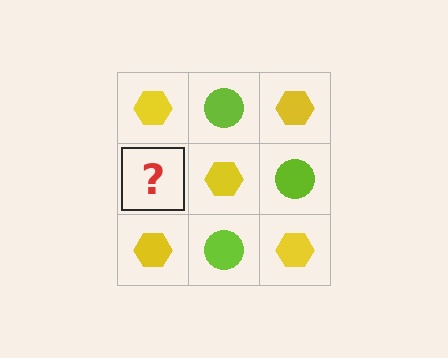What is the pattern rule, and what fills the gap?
The rule is that it alternates yellow hexagon and lime circle in a checkerboard pattern. The gap should be filled with a lime circle.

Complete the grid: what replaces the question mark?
The question mark should be replaced with a lime circle.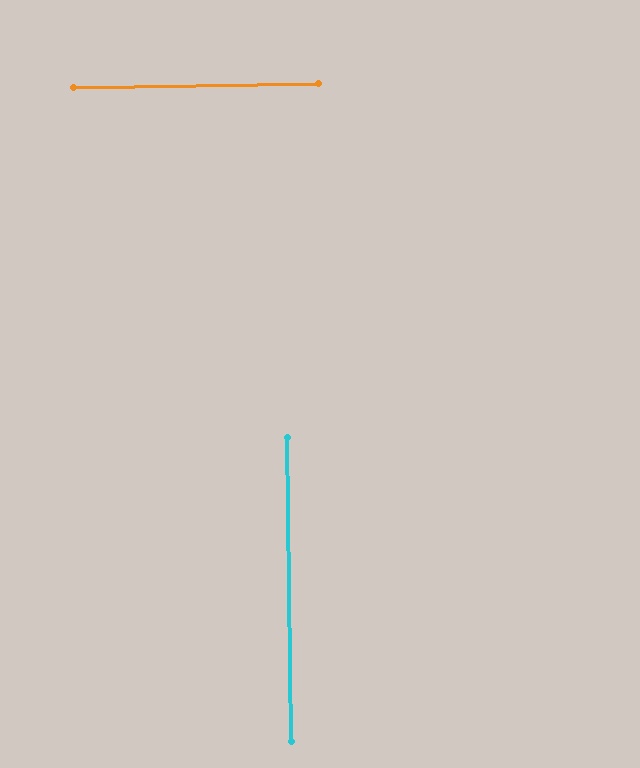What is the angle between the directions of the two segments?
Approximately 90 degrees.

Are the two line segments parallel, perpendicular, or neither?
Perpendicular — they meet at approximately 90°.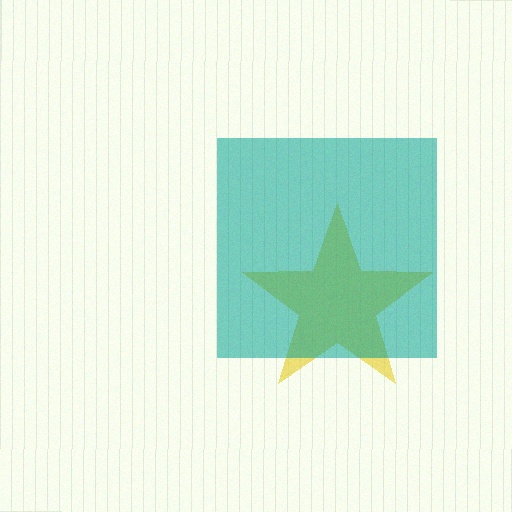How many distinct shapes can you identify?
There are 2 distinct shapes: a yellow star, a teal square.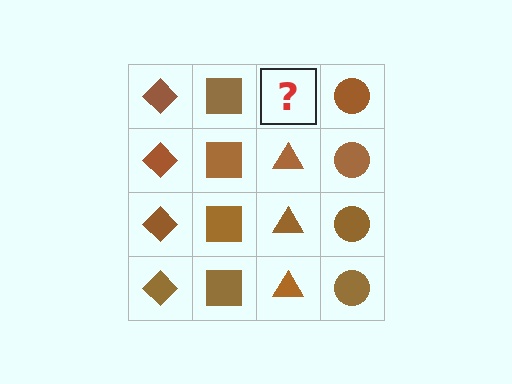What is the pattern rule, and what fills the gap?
The rule is that each column has a consistent shape. The gap should be filled with a brown triangle.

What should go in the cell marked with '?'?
The missing cell should contain a brown triangle.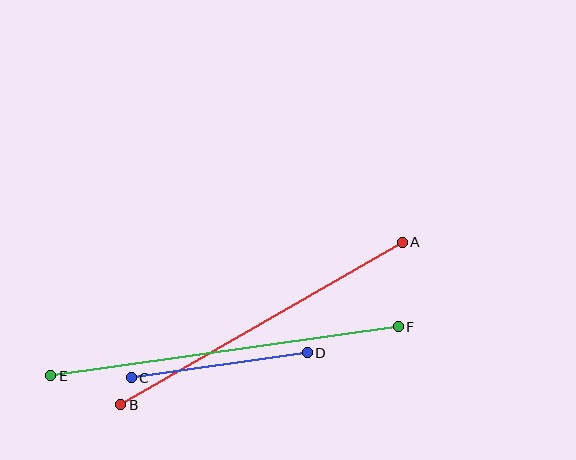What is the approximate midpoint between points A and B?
The midpoint is at approximately (262, 323) pixels.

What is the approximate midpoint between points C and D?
The midpoint is at approximately (219, 365) pixels.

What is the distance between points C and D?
The distance is approximately 178 pixels.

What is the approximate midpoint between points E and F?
The midpoint is at approximately (224, 351) pixels.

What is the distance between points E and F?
The distance is approximately 351 pixels.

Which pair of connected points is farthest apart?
Points E and F are farthest apart.